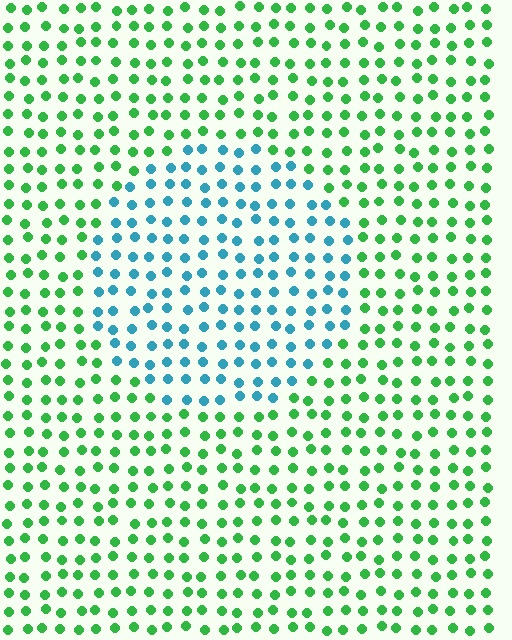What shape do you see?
I see a circle.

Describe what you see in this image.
The image is filled with small green elements in a uniform arrangement. A circle-shaped region is visible where the elements are tinted to a slightly different hue, forming a subtle color boundary.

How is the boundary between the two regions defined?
The boundary is defined purely by a slight shift in hue (about 62 degrees). Spacing, size, and orientation are identical on both sides.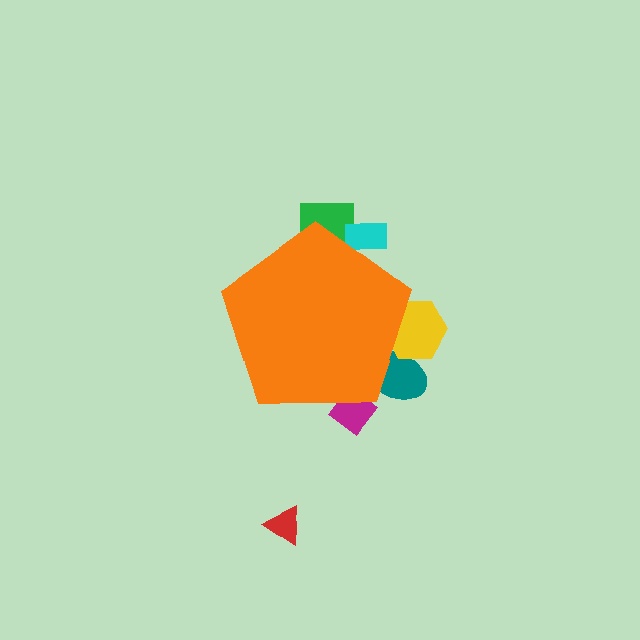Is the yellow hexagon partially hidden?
Yes, the yellow hexagon is partially hidden behind the orange pentagon.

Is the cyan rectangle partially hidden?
Yes, the cyan rectangle is partially hidden behind the orange pentagon.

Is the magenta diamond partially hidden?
Yes, the magenta diamond is partially hidden behind the orange pentagon.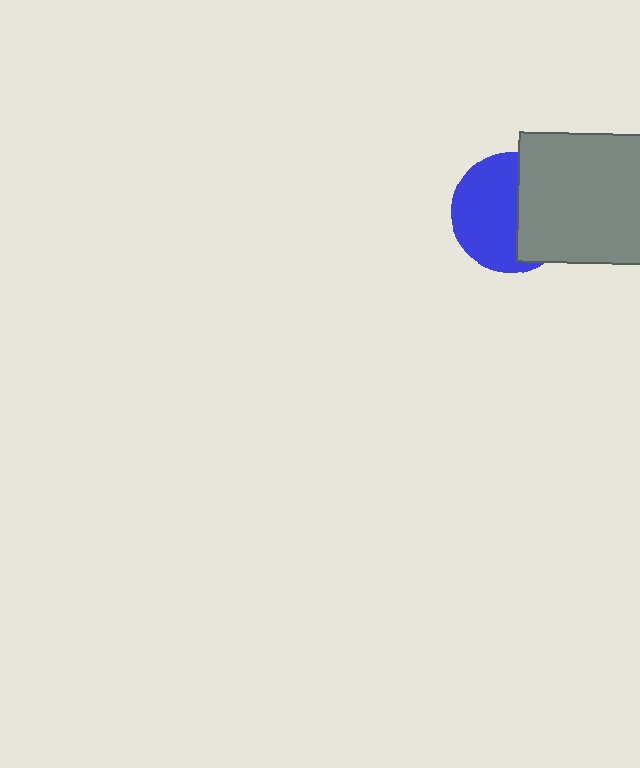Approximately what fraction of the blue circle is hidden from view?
Roughly 42% of the blue circle is hidden behind the gray square.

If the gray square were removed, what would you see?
You would see the complete blue circle.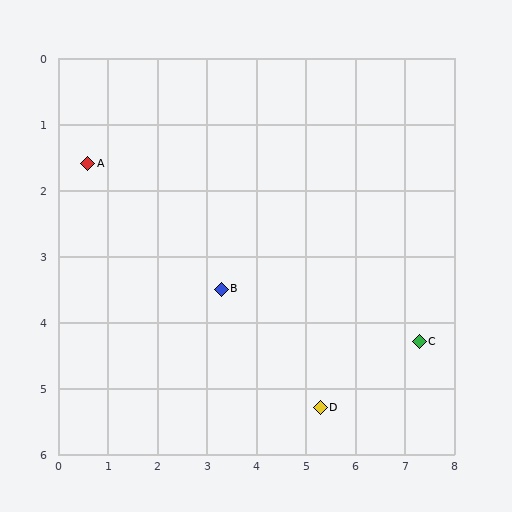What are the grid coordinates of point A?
Point A is at approximately (0.6, 1.6).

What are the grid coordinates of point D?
Point D is at approximately (5.3, 5.3).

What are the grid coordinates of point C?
Point C is at approximately (7.3, 4.3).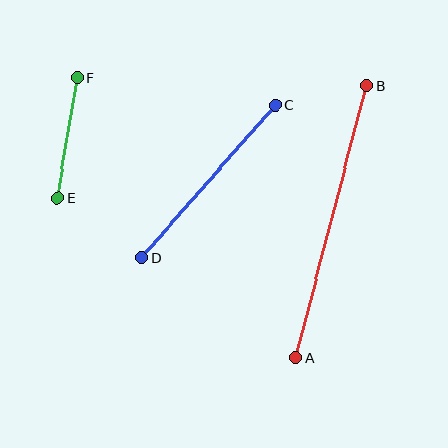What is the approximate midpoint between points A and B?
The midpoint is at approximately (331, 222) pixels.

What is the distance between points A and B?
The distance is approximately 281 pixels.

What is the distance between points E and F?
The distance is approximately 122 pixels.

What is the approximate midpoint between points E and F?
The midpoint is at approximately (67, 138) pixels.